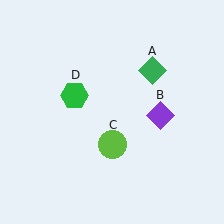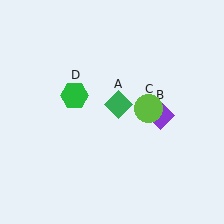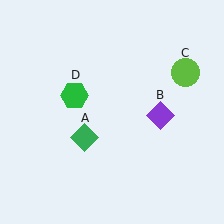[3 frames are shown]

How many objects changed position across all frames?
2 objects changed position: green diamond (object A), lime circle (object C).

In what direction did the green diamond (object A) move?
The green diamond (object A) moved down and to the left.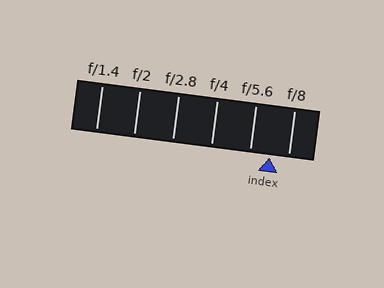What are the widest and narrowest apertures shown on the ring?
The widest aperture shown is f/1.4 and the narrowest is f/8.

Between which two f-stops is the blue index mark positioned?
The index mark is between f/5.6 and f/8.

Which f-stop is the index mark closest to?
The index mark is closest to f/8.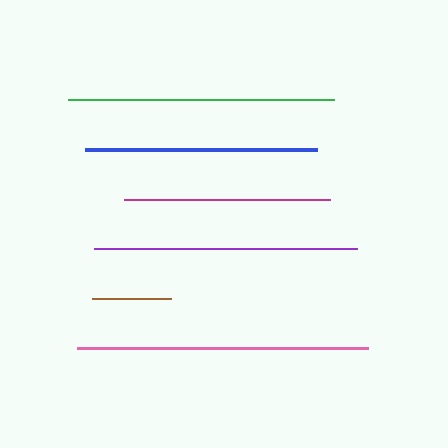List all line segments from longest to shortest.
From longest to shortest: pink, green, purple, blue, magenta, brown.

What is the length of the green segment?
The green segment is approximately 266 pixels long.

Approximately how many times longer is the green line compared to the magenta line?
The green line is approximately 1.3 times the length of the magenta line.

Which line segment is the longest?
The pink line is the longest at approximately 291 pixels.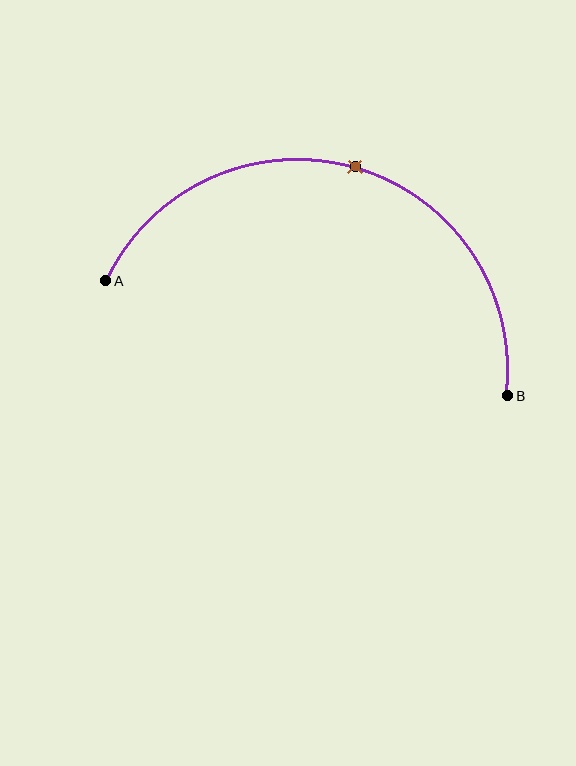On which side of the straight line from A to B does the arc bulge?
The arc bulges above the straight line connecting A and B.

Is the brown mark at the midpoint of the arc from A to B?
Yes. The brown mark lies on the arc at equal arc-length from both A and B — it is the arc midpoint.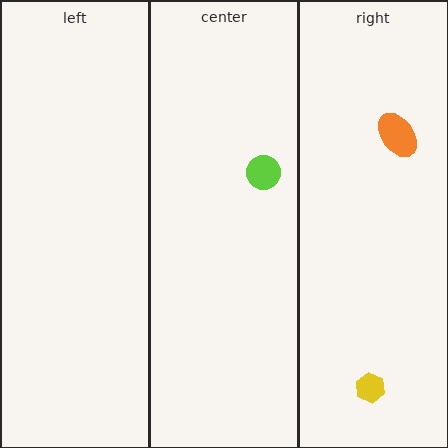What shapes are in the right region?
The yellow hexagon, the orange ellipse.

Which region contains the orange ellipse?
The right region.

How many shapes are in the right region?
2.